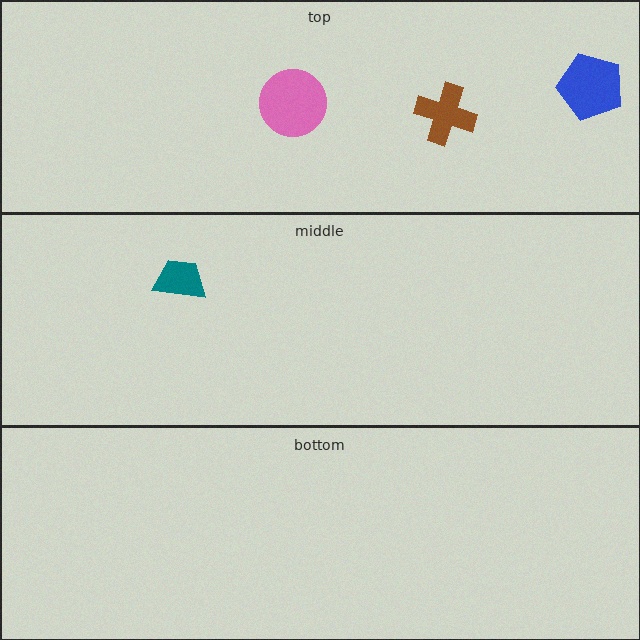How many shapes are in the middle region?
1.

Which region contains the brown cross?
The top region.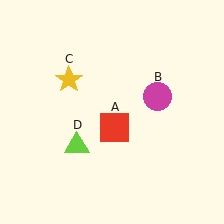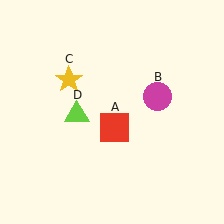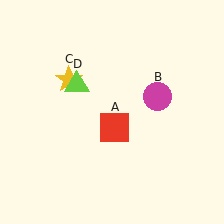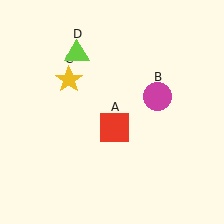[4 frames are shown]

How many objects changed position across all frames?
1 object changed position: lime triangle (object D).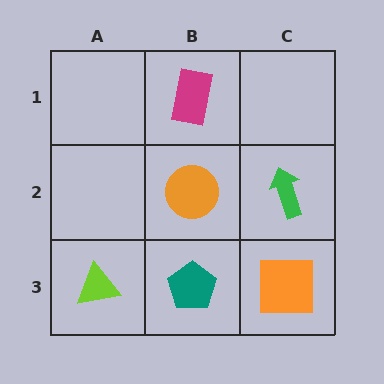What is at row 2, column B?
An orange circle.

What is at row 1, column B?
A magenta rectangle.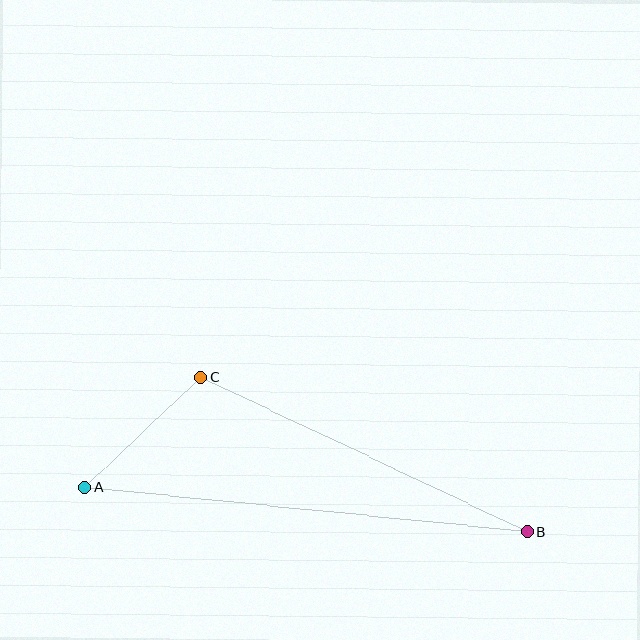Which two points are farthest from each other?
Points A and B are farthest from each other.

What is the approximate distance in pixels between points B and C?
The distance between B and C is approximately 361 pixels.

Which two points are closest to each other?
Points A and C are closest to each other.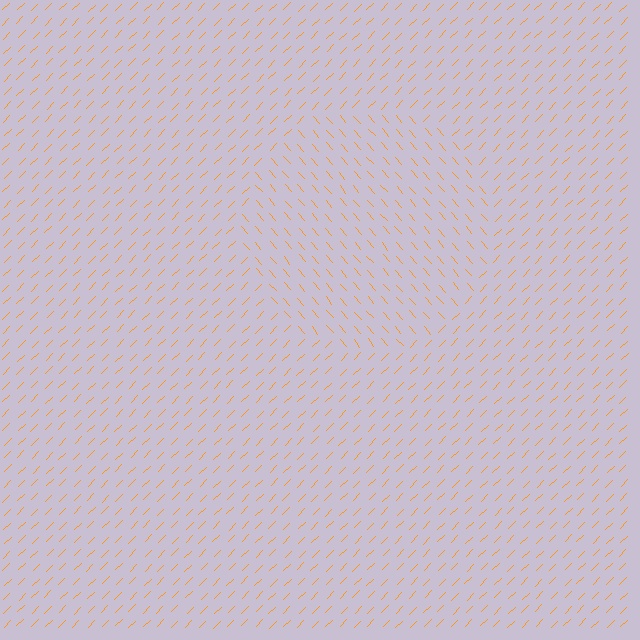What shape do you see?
I see a circle.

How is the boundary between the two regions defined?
The boundary is defined purely by a change in line orientation (approximately 86 degrees difference). All lines are the same color and thickness.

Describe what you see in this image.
The image is filled with small orange line segments. A circle region in the image has lines oriented differently from the surrounding lines, creating a visible texture boundary.